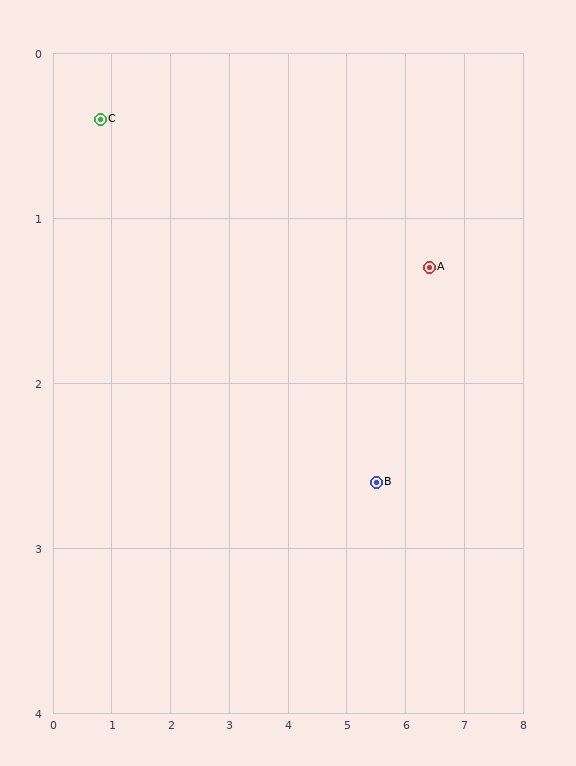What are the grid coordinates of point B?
Point B is at approximately (5.5, 2.6).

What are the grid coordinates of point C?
Point C is at approximately (0.8, 0.4).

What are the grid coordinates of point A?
Point A is at approximately (6.4, 1.3).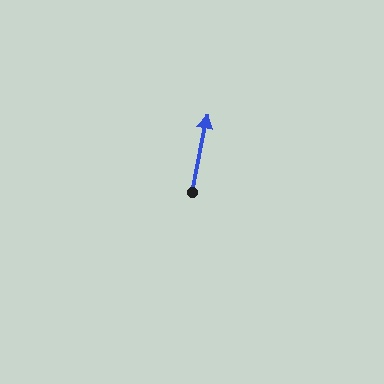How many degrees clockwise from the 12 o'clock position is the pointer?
Approximately 11 degrees.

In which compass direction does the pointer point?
North.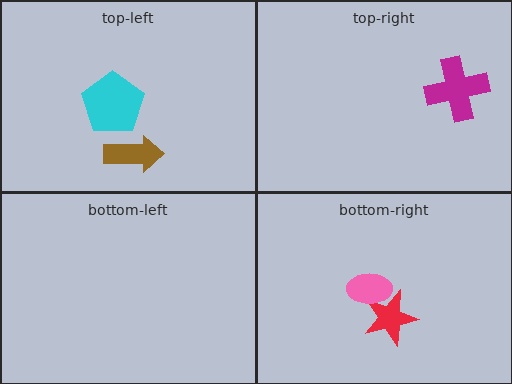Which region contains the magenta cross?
The top-right region.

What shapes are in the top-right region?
The magenta cross.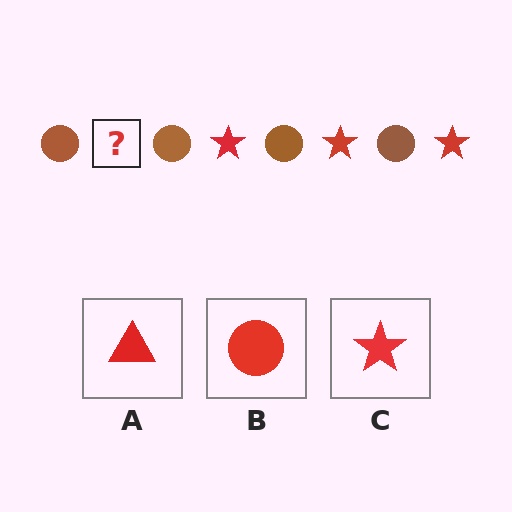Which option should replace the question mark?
Option C.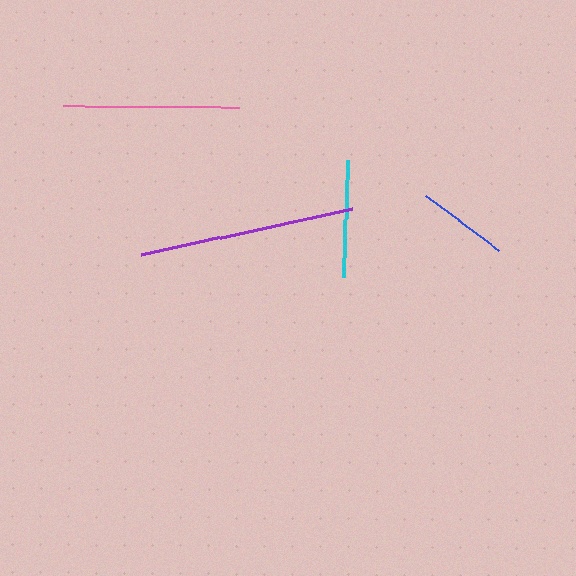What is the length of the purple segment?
The purple segment is approximately 215 pixels long.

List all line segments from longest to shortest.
From longest to shortest: purple, pink, cyan, blue.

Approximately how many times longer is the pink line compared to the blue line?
The pink line is approximately 1.9 times the length of the blue line.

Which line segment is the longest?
The purple line is the longest at approximately 215 pixels.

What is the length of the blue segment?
The blue segment is approximately 91 pixels long.